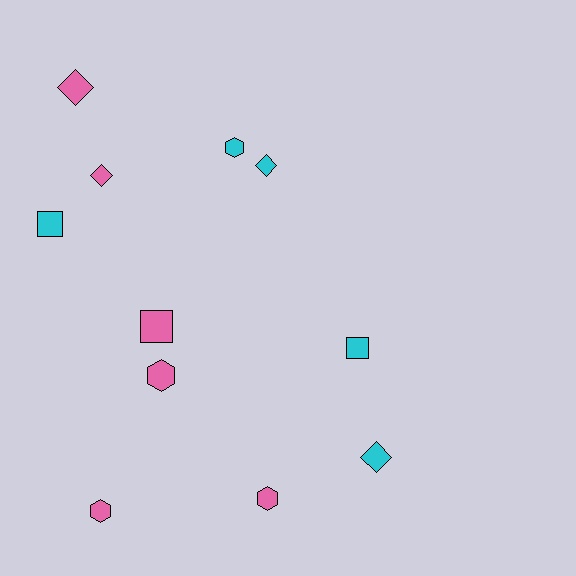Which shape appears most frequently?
Hexagon, with 4 objects.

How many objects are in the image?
There are 11 objects.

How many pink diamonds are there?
There are 2 pink diamonds.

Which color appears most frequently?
Pink, with 6 objects.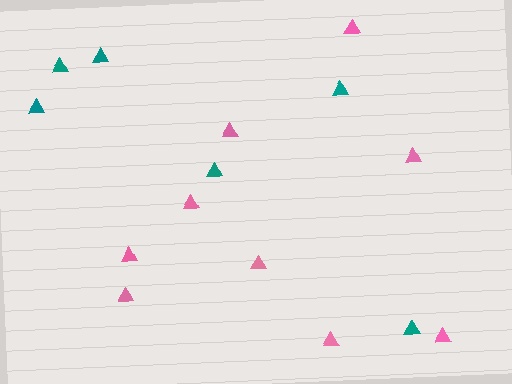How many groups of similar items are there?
There are 2 groups: one group of teal triangles (6) and one group of pink triangles (9).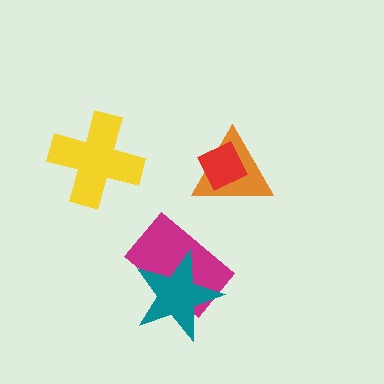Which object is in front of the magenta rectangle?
The teal star is in front of the magenta rectangle.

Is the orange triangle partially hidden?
Yes, it is partially covered by another shape.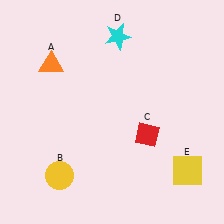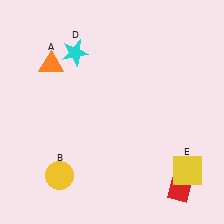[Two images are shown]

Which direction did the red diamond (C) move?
The red diamond (C) moved down.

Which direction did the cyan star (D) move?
The cyan star (D) moved left.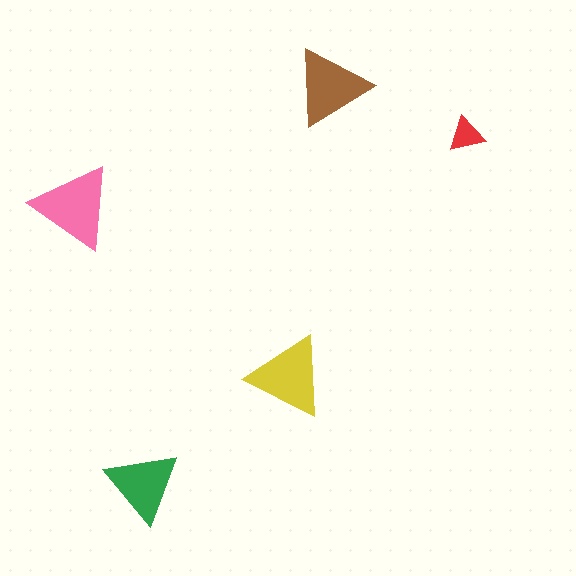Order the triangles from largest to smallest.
the pink one, the yellow one, the brown one, the green one, the red one.